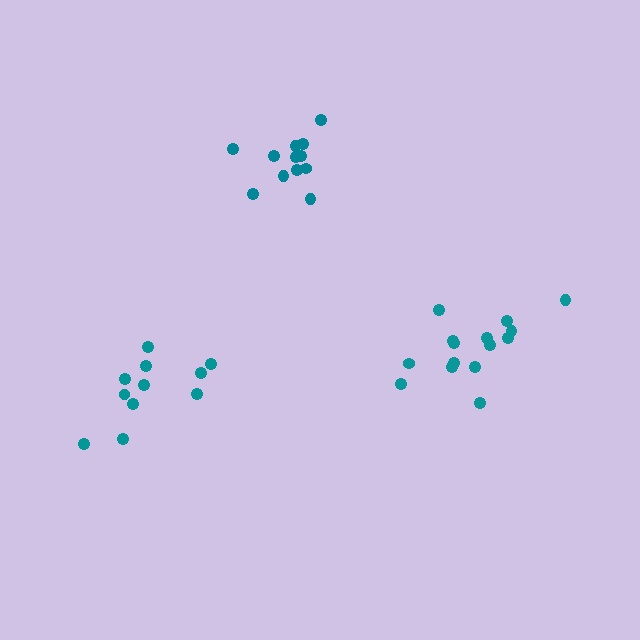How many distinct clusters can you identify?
There are 3 distinct clusters.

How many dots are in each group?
Group 1: 12 dots, Group 2: 15 dots, Group 3: 11 dots (38 total).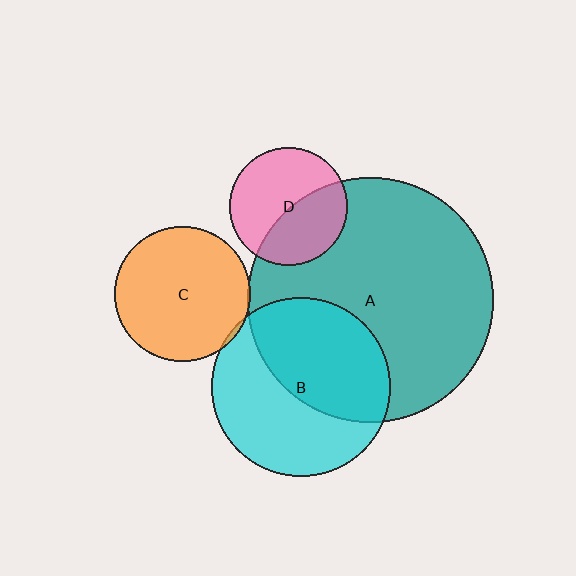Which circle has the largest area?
Circle A (teal).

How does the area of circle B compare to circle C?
Approximately 1.7 times.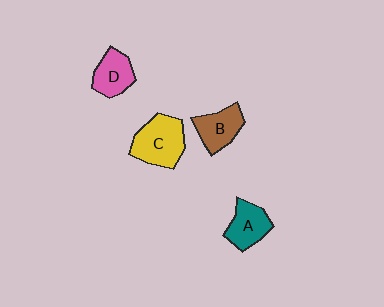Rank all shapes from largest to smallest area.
From largest to smallest: C (yellow), B (brown), A (teal), D (pink).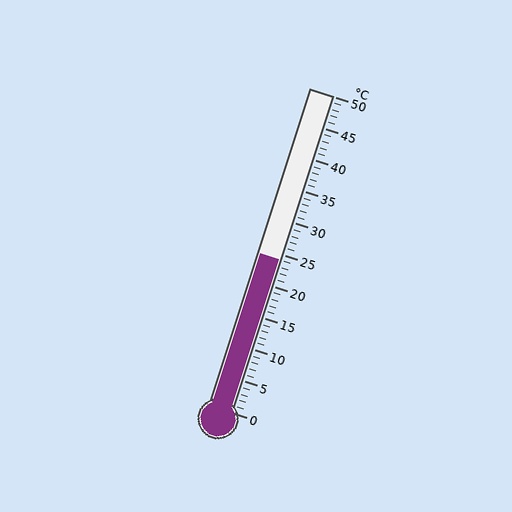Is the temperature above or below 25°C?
The temperature is below 25°C.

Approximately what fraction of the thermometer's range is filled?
The thermometer is filled to approximately 50% of its range.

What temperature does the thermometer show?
The thermometer shows approximately 24°C.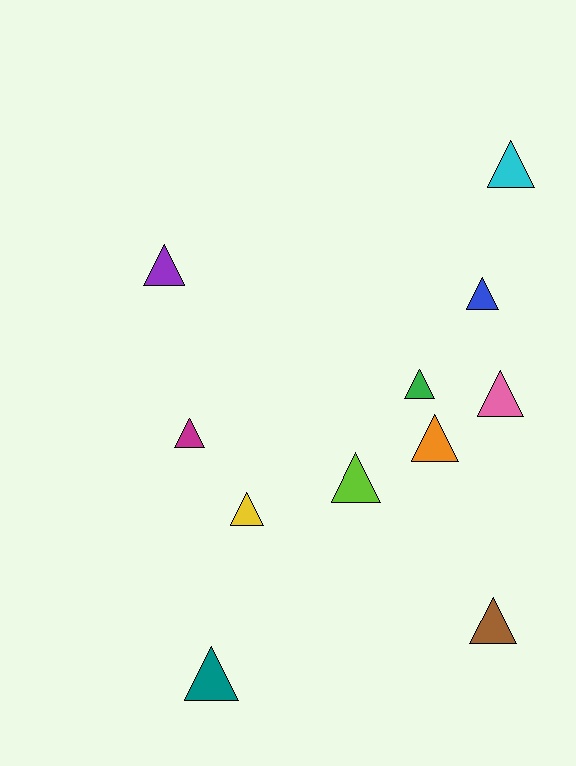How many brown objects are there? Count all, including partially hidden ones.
There is 1 brown object.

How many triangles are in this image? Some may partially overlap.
There are 11 triangles.